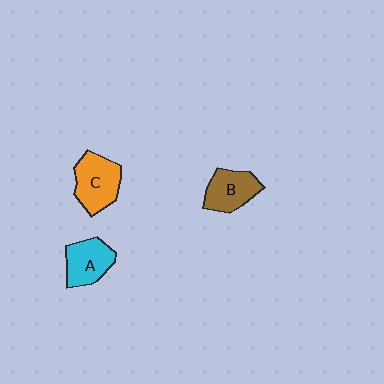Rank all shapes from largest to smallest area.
From largest to smallest: C (orange), A (cyan), B (brown).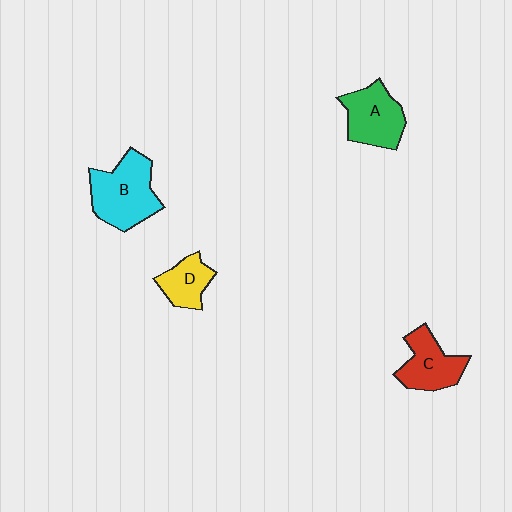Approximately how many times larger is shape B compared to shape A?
Approximately 1.3 times.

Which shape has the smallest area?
Shape D (yellow).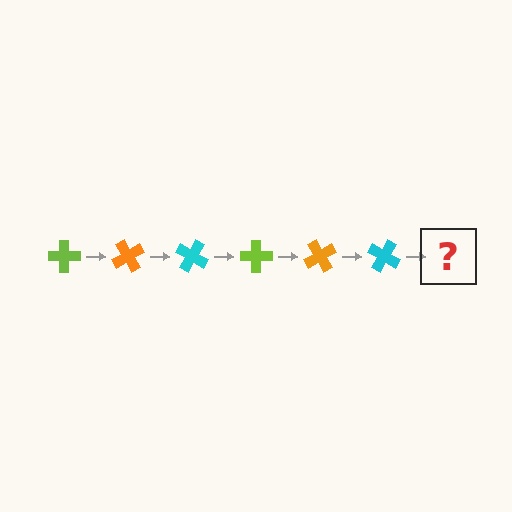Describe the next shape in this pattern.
It should be a lime cross, rotated 360 degrees from the start.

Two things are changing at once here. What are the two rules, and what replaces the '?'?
The two rules are that it rotates 60 degrees each step and the color cycles through lime, orange, and cyan. The '?' should be a lime cross, rotated 360 degrees from the start.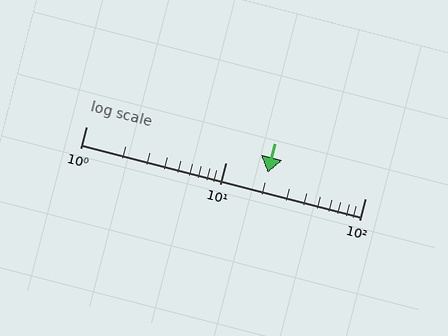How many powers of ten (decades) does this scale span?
The scale spans 2 decades, from 1 to 100.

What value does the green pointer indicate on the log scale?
The pointer indicates approximately 20.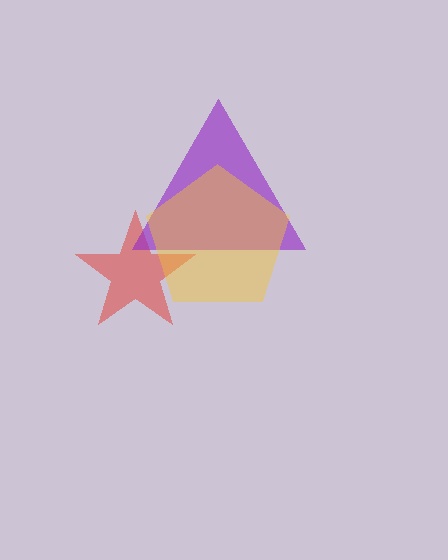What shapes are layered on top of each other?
The layered shapes are: a red star, a purple triangle, a yellow pentagon.